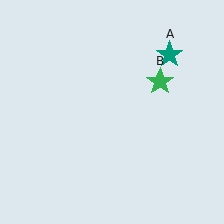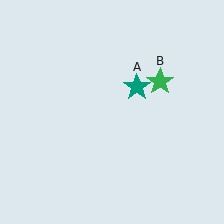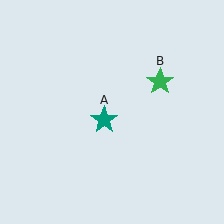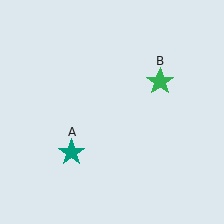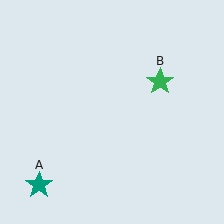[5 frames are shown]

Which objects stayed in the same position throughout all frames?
Green star (object B) remained stationary.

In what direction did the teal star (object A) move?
The teal star (object A) moved down and to the left.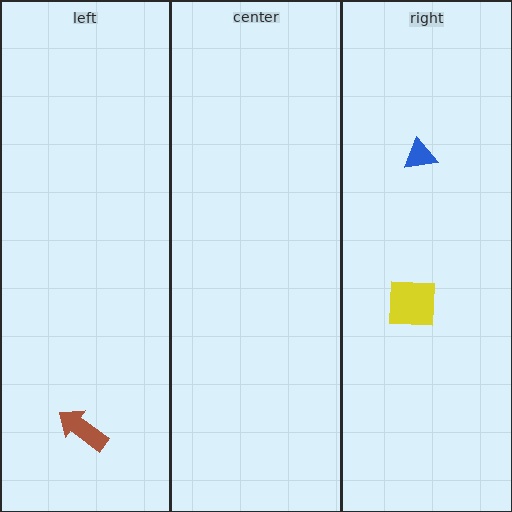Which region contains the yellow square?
The right region.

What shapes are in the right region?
The yellow square, the blue triangle.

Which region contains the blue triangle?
The right region.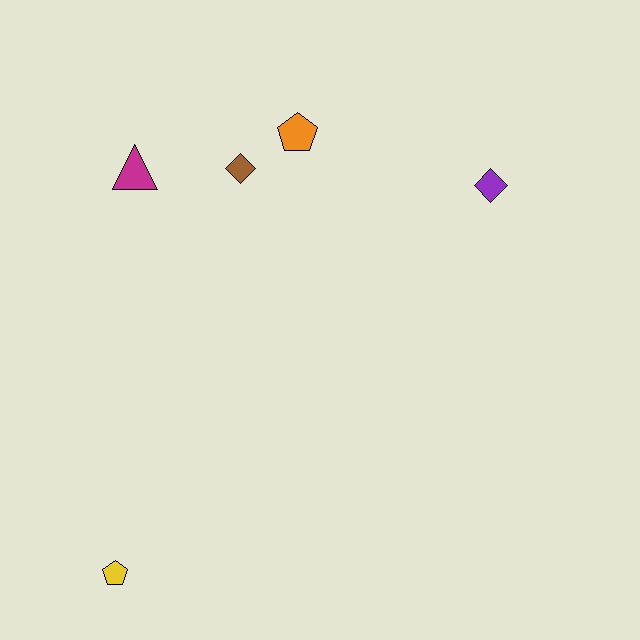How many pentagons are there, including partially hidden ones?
There are 2 pentagons.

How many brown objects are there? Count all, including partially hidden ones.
There is 1 brown object.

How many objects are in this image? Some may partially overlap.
There are 5 objects.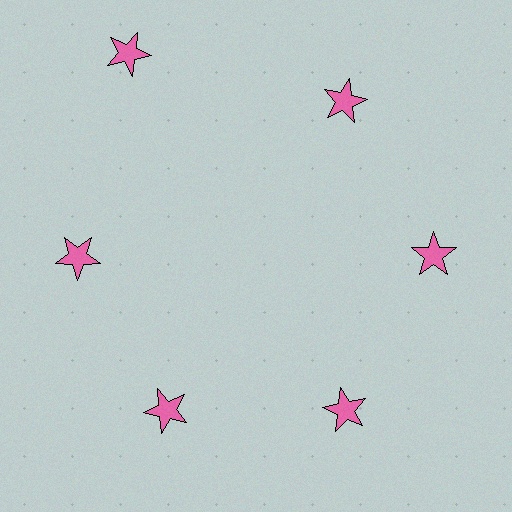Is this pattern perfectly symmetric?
No. The 6 pink stars are arranged in a ring, but one element near the 11 o'clock position is pushed outward from the center, breaking the 6-fold rotational symmetry.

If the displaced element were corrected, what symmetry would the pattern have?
It would have 6-fold rotational symmetry — the pattern would map onto itself every 60 degrees.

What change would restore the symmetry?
The symmetry would be restored by moving it inward, back onto the ring so that all 6 stars sit at equal angles and equal distance from the center.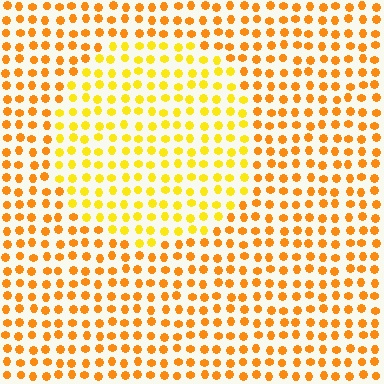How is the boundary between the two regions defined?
The boundary is defined purely by a slight shift in hue (about 24 degrees). Spacing, size, and orientation are identical on both sides.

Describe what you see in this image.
The image is filled with small orange elements in a uniform arrangement. A circle-shaped region is visible where the elements are tinted to a slightly different hue, forming a subtle color boundary.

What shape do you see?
I see a circle.